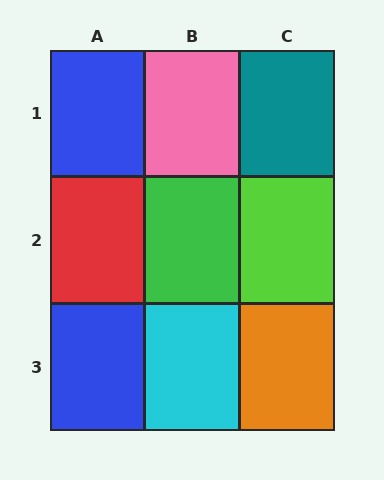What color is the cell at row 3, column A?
Blue.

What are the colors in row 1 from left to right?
Blue, pink, teal.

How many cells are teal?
1 cell is teal.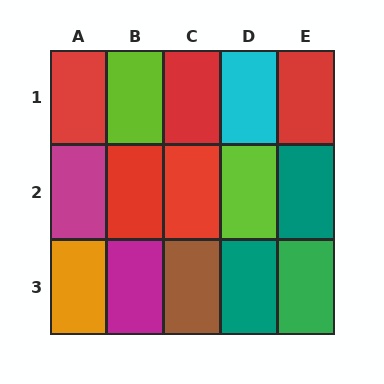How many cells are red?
5 cells are red.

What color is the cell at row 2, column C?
Red.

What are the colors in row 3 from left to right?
Orange, magenta, brown, teal, green.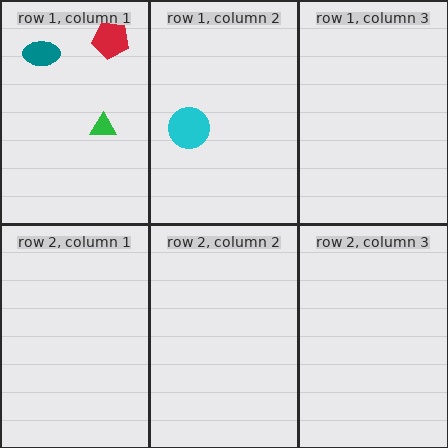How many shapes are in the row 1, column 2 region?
1.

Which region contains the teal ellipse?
The row 1, column 1 region.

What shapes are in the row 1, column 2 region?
The cyan circle.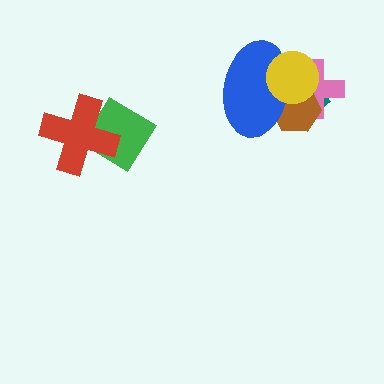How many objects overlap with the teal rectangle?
4 objects overlap with the teal rectangle.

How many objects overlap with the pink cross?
4 objects overlap with the pink cross.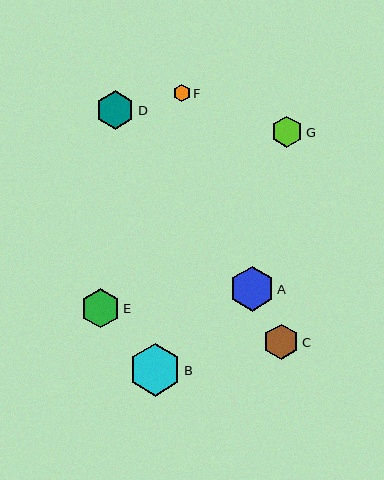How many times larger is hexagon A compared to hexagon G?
Hexagon A is approximately 1.4 times the size of hexagon G.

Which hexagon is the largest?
Hexagon B is the largest with a size of approximately 52 pixels.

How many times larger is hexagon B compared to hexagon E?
Hexagon B is approximately 1.3 times the size of hexagon E.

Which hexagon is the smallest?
Hexagon F is the smallest with a size of approximately 17 pixels.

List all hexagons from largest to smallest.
From largest to smallest: B, A, E, D, C, G, F.